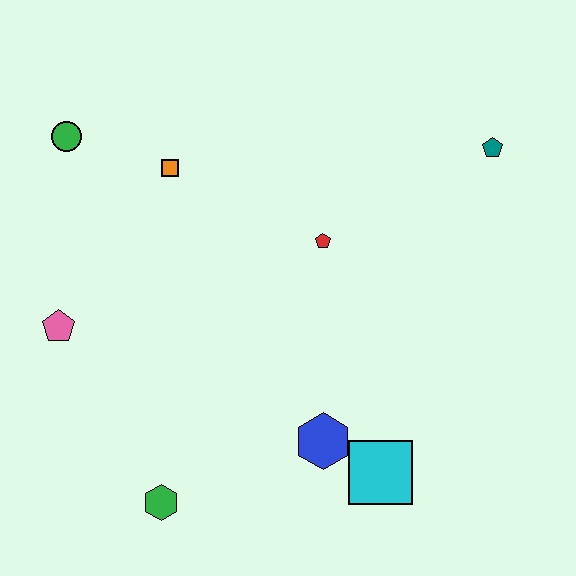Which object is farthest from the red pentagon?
The green hexagon is farthest from the red pentagon.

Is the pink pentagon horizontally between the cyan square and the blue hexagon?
No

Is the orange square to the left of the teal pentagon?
Yes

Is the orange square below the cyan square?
No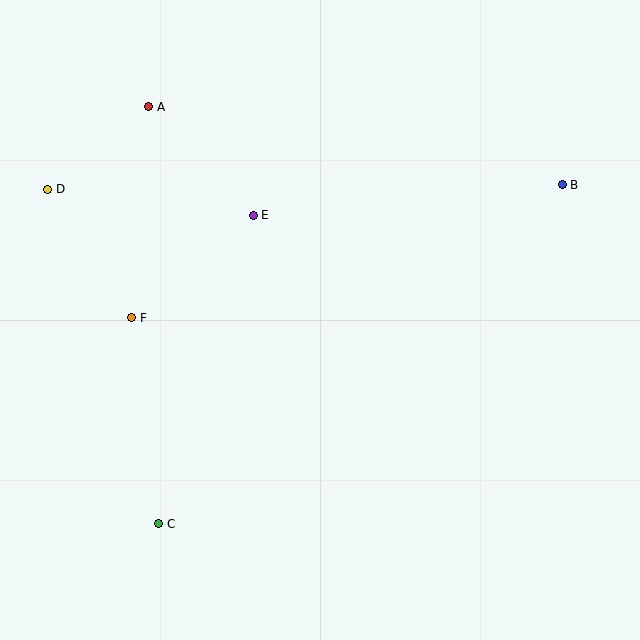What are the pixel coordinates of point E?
Point E is at (253, 215).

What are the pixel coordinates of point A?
Point A is at (149, 107).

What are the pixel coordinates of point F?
Point F is at (132, 318).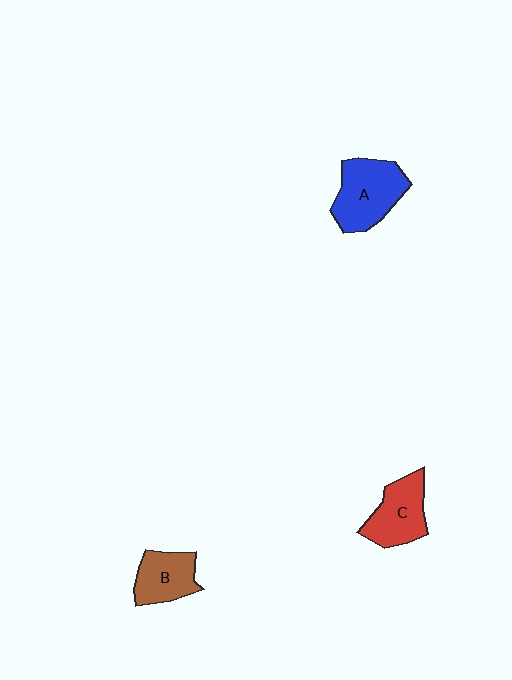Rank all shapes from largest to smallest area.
From largest to smallest: A (blue), C (red), B (brown).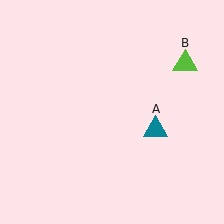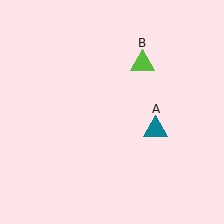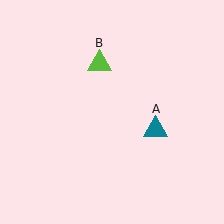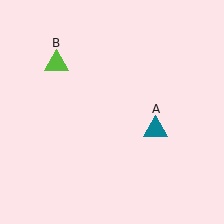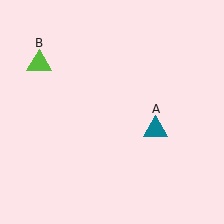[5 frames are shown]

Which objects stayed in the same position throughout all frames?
Teal triangle (object A) remained stationary.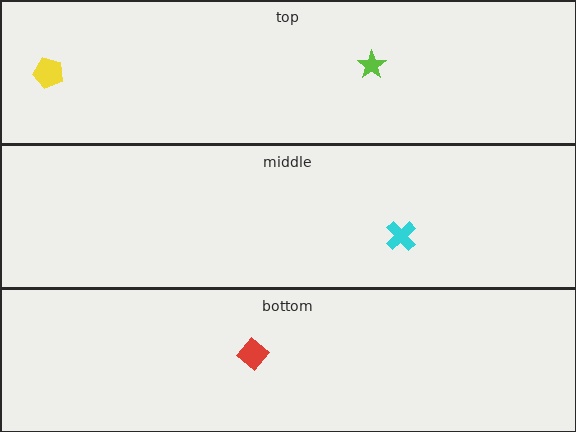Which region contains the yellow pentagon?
The top region.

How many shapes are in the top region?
2.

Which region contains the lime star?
The top region.